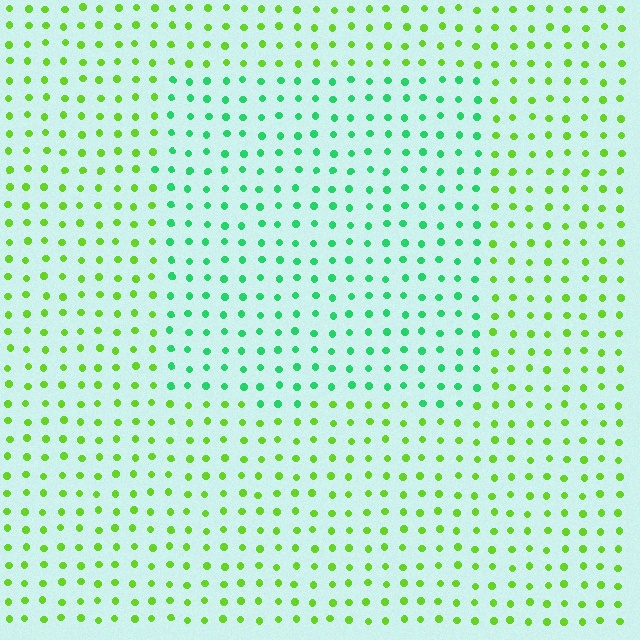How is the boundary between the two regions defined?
The boundary is defined purely by a slight shift in hue (about 45 degrees). Spacing, size, and orientation are identical on both sides.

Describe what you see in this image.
The image is filled with small lime elements in a uniform arrangement. A rectangle-shaped region is visible where the elements are tinted to a slightly different hue, forming a subtle color boundary.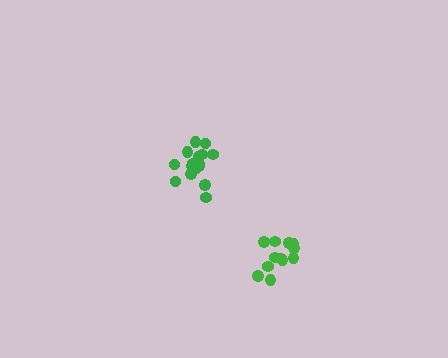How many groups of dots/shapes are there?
There are 2 groups.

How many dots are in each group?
Group 1: 17 dots, Group 2: 12 dots (29 total).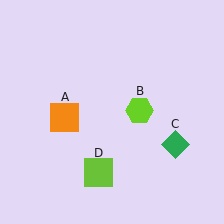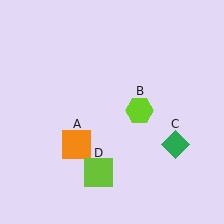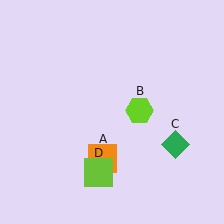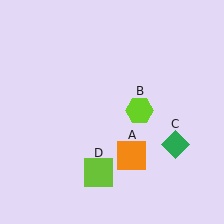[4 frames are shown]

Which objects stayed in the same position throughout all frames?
Lime hexagon (object B) and green diamond (object C) and lime square (object D) remained stationary.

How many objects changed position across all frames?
1 object changed position: orange square (object A).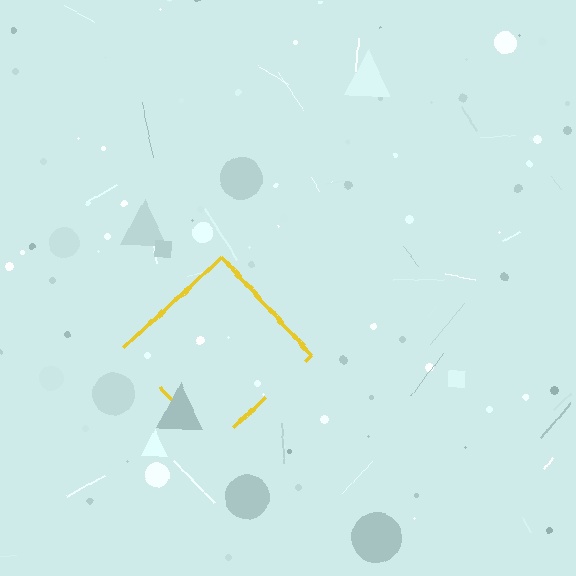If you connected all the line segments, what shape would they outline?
They would outline a diamond.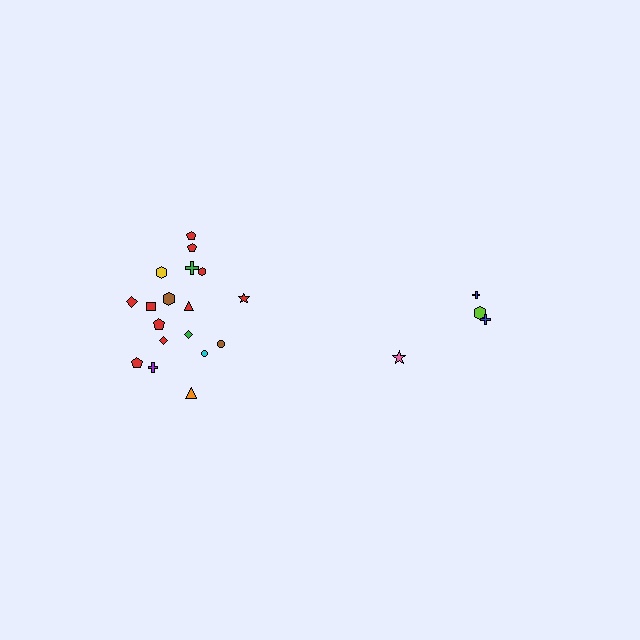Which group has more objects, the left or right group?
The left group.